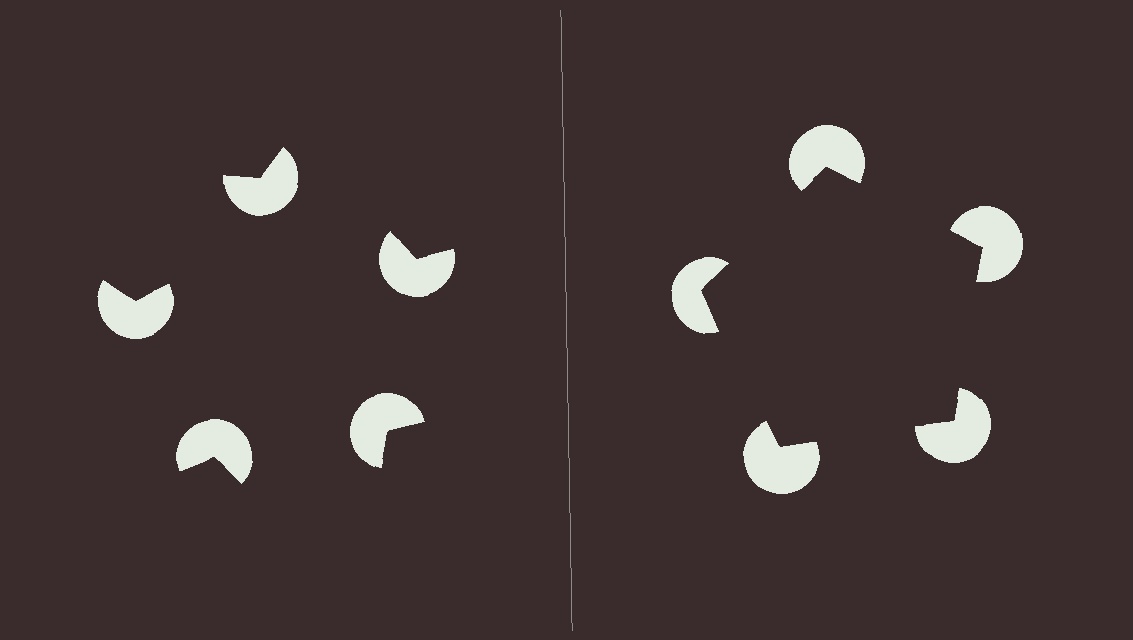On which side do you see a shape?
An illusory pentagon appears on the right side. On the left side the wedge cuts are rotated, so no coherent shape forms.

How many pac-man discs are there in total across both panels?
10 — 5 on each side.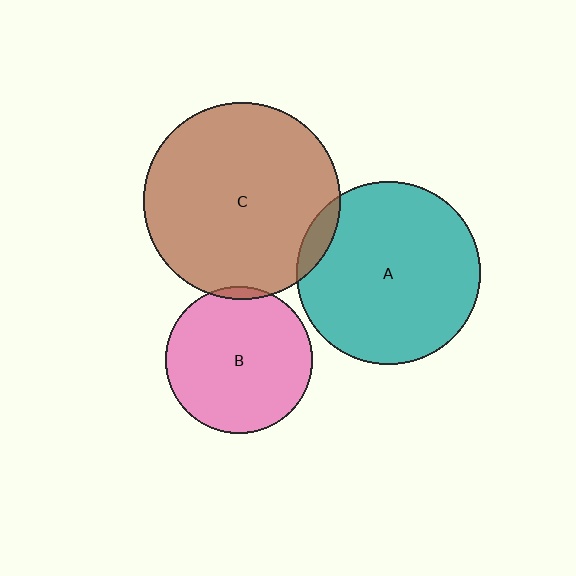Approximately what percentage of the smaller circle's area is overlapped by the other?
Approximately 5%.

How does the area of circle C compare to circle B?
Approximately 1.8 times.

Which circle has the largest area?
Circle C (brown).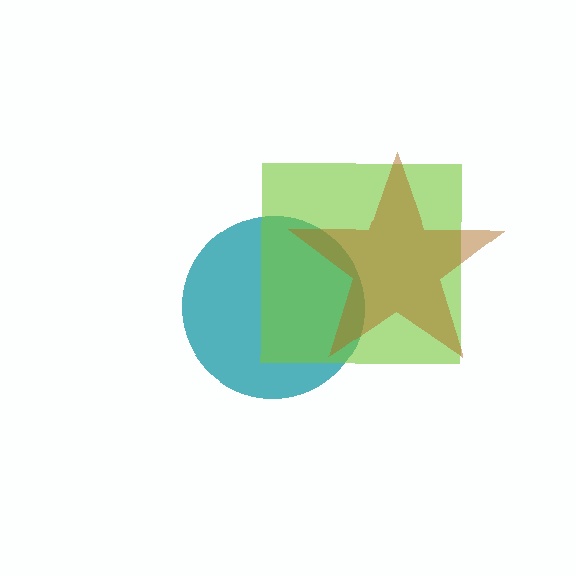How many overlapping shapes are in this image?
There are 3 overlapping shapes in the image.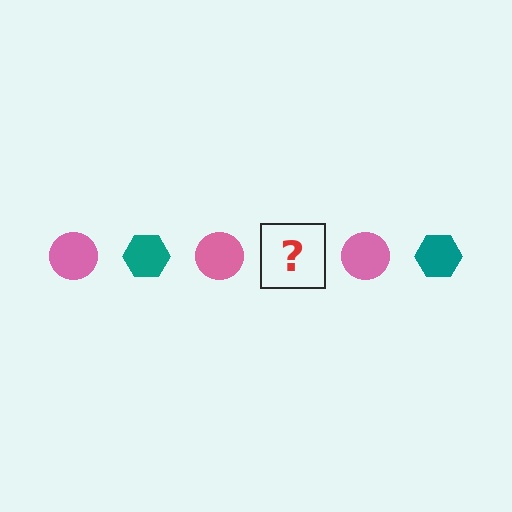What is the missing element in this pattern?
The missing element is a teal hexagon.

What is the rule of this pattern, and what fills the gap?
The rule is that the pattern alternates between pink circle and teal hexagon. The gap should be filled with a teal hexagon.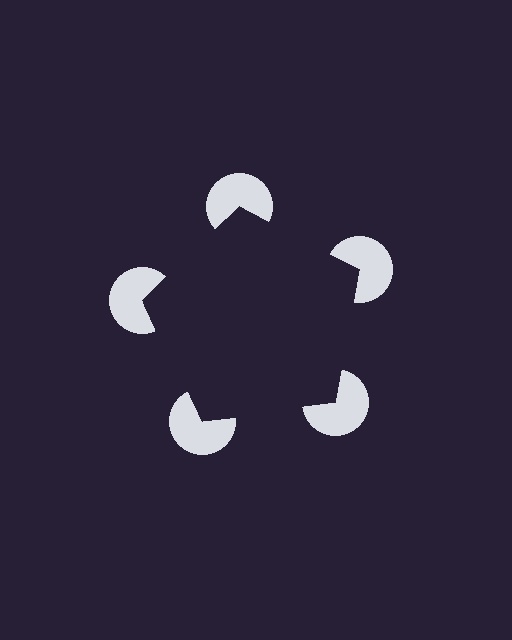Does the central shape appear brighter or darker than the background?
It typically appears slightly darker than the background, even though no actual brightness change is drawn.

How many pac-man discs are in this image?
There are 5 — one at each vertex of the illusory pentagon.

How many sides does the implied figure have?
5 sides.